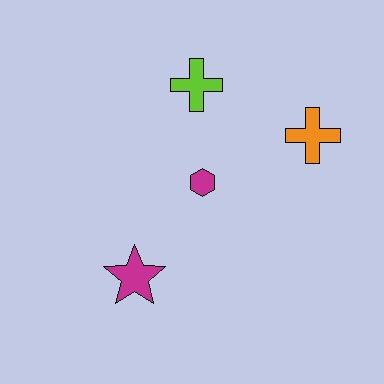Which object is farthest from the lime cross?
The magenta star is farthest from the lime cross.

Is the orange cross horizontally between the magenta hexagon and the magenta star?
No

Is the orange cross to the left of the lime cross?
No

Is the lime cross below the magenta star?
No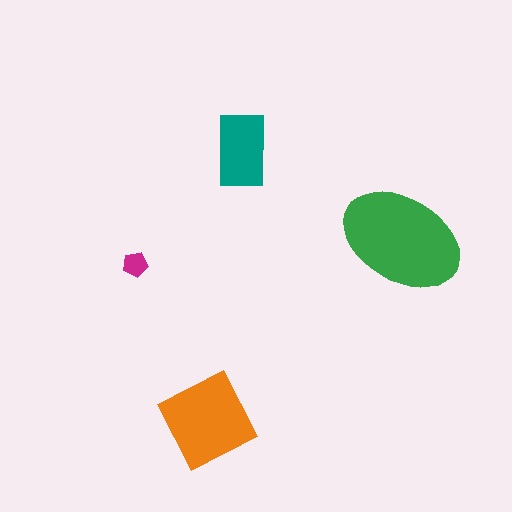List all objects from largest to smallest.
The green ellipse, the orange diamond, the teal rectangle, the magenta pentagon.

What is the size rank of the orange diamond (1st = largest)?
2nd.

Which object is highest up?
The teal rectangle is topmost.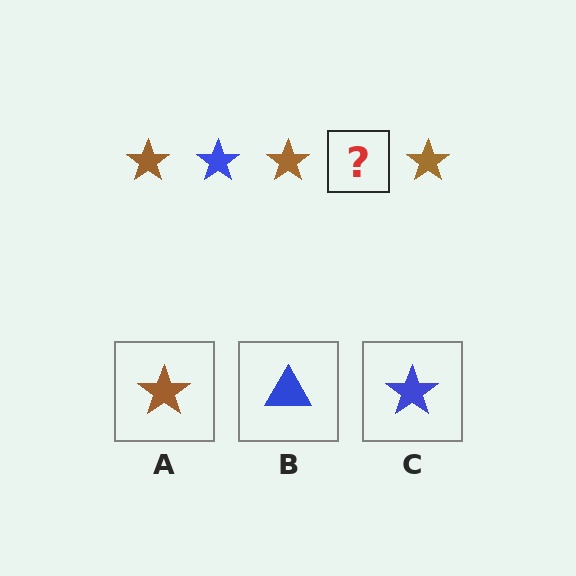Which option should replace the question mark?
Option C.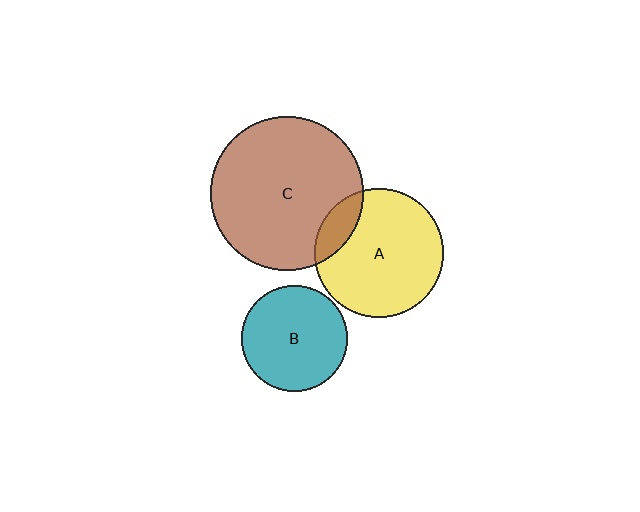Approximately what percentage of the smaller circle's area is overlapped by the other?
Approximately 15%.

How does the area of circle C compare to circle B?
Approximately 2.1 times.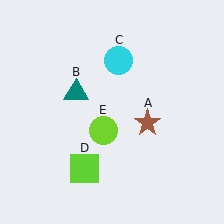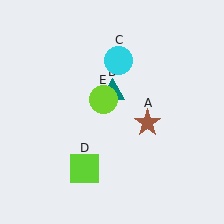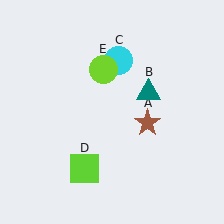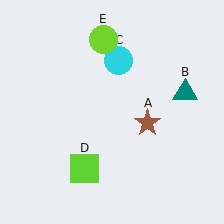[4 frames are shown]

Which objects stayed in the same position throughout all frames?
Brown star (object A) and cyan circle (object C) and lime square (object D) remained stationary.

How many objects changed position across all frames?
2 objects changed position: teal triangle (object B), lime circle (object E).